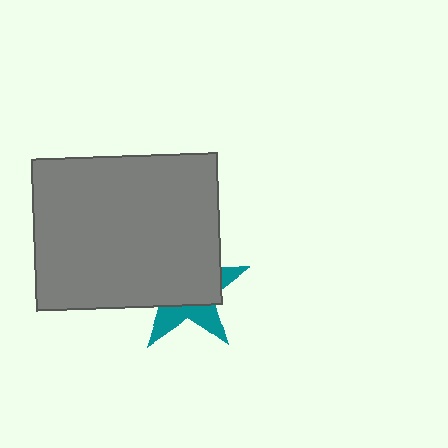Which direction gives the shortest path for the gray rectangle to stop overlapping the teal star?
Moving up gives the shortest separation.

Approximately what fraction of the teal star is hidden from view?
Roughly 65% of the teal star is hidden behind the gray rectangle.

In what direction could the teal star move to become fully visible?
The teal star could move down. That would shift it out from behind the gray rectangle entirely.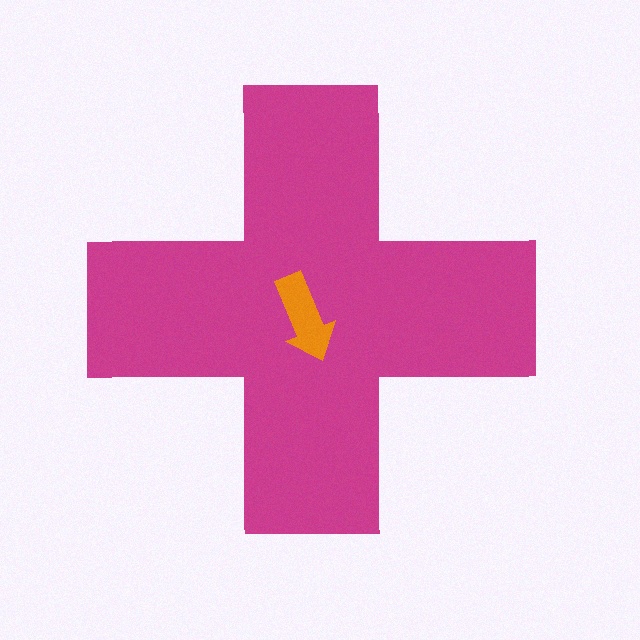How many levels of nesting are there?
2.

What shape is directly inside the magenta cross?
The orange arrow.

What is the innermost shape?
The orange arrow.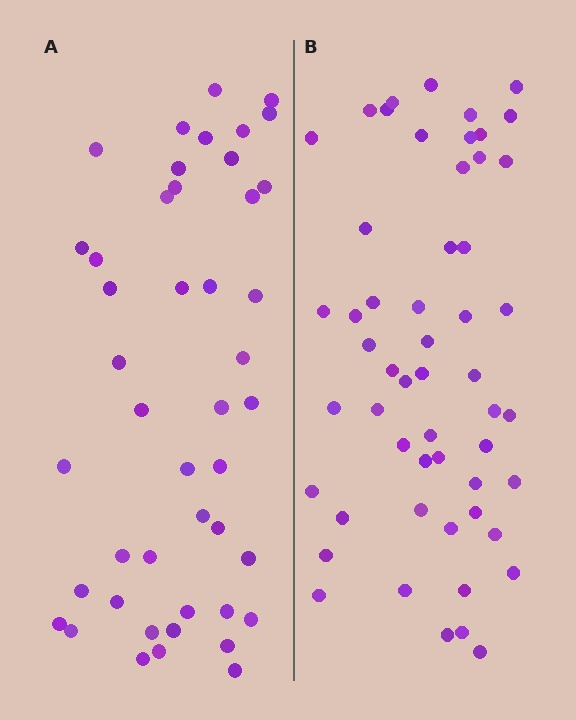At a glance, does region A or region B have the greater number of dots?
Region B (the right region) has more dots.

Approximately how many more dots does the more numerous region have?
Region B has roughly 8 or so more dots than region A.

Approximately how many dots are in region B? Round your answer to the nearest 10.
About 50 dots. (The exact count is 54, which rounds to 50.)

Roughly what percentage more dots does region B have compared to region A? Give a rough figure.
About 20% more.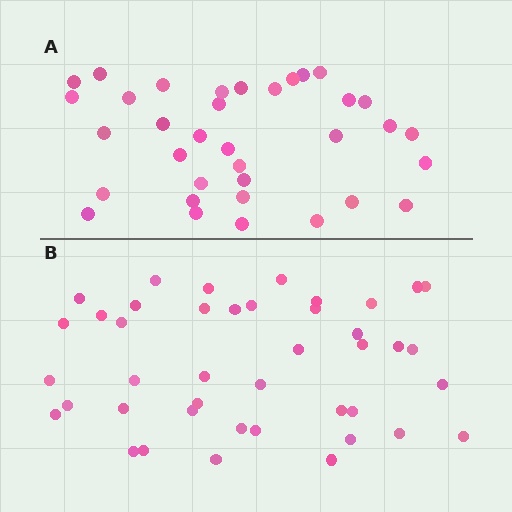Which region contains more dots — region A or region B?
Region B (the bottom region) has more dots.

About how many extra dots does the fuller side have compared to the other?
Region B has roughly 8 or so more dots than region A.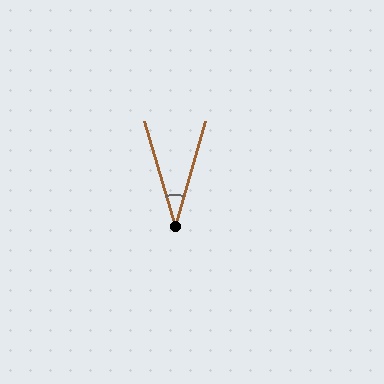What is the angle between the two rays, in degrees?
Approximately 32 degrees.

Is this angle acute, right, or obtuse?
It is acute.